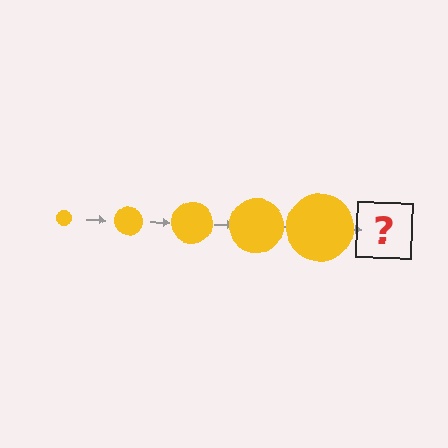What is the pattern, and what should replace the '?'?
The pattern is that the circle gets progressively larger each step. The '?' should be a yellow circle, larger than the previous one.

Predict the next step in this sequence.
The next step is a yellow circle, larger than the previous one.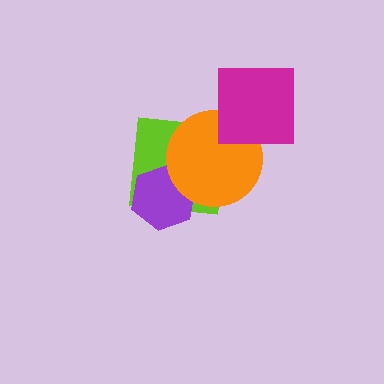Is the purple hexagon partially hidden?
Yes, it is partially covered by another shape.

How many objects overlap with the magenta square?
1 object overlaps with the magenta square.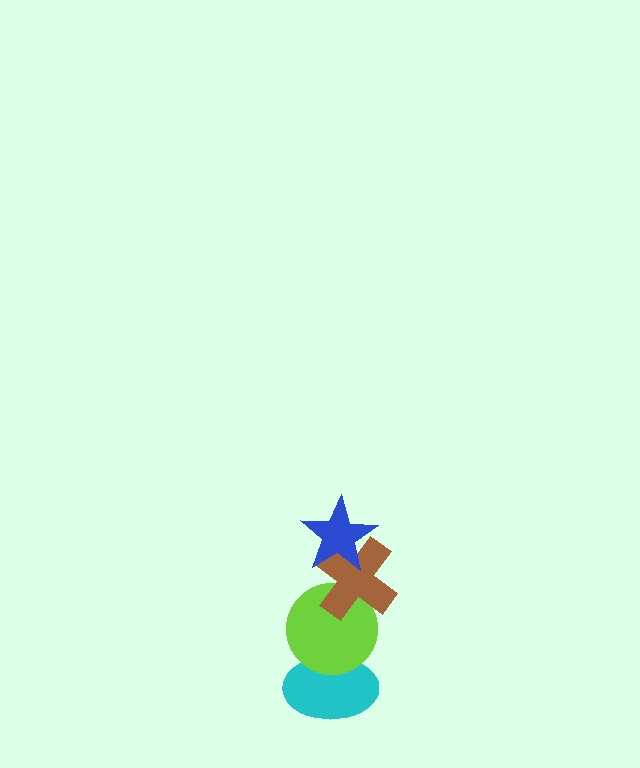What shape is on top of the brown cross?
The blue star is on top of the brown cross.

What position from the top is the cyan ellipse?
The cyan ellipse is 4th from the top.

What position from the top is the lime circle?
The lime circle is 3rd from the top.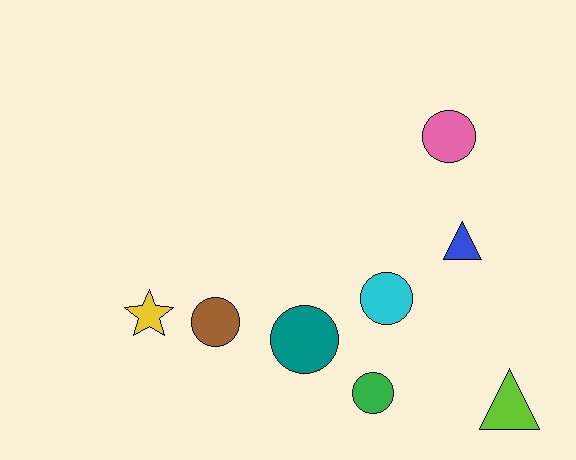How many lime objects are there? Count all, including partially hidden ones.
There is 1 lime object.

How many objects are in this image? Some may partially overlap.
There are 8 objects.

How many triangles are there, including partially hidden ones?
There are 2 triangles.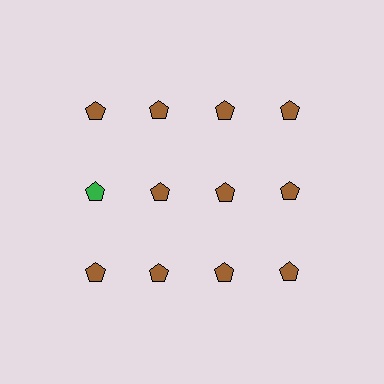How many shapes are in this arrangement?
There are 12 shapes arranged in a grid pattern.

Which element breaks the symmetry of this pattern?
The green pentagon in the second row, leftmost column breaks the symmetry. All other shapes are brown pentagons.